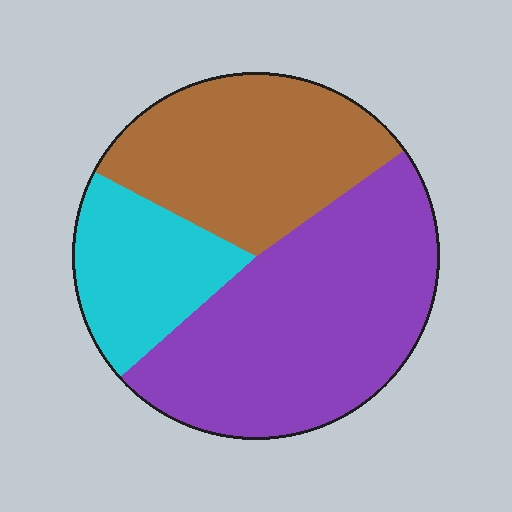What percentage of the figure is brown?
Brown covers 33% of the figure.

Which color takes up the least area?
Cyan, at roughly 20%.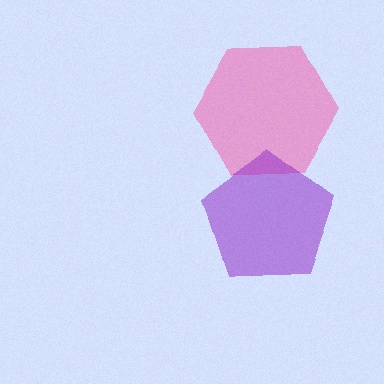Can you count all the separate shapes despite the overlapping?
Yes, there are 2 separate shapes.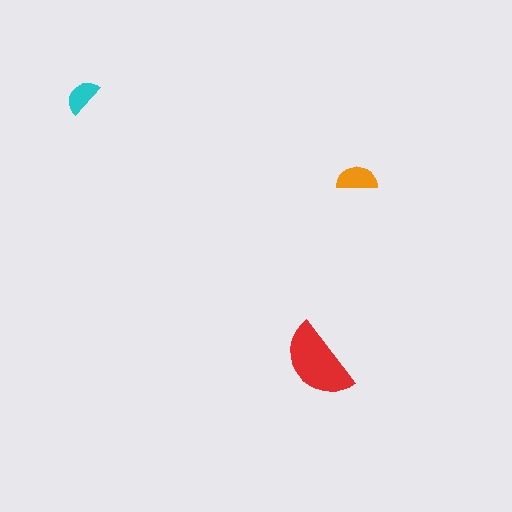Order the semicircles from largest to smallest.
the red one, the orange one, the cyan one.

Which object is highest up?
The cyan semicircle is topmost.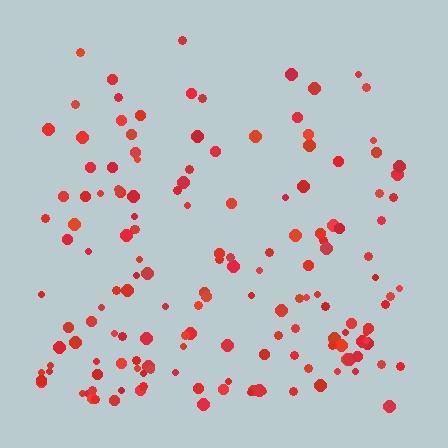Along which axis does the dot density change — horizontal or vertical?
Vertical.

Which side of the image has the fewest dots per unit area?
The top.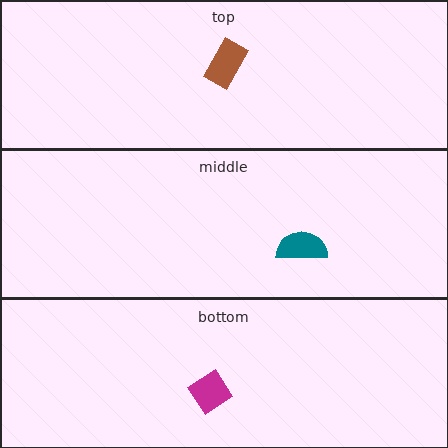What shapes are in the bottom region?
The magenta diamond.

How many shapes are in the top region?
1.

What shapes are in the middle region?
The teal semicircle.